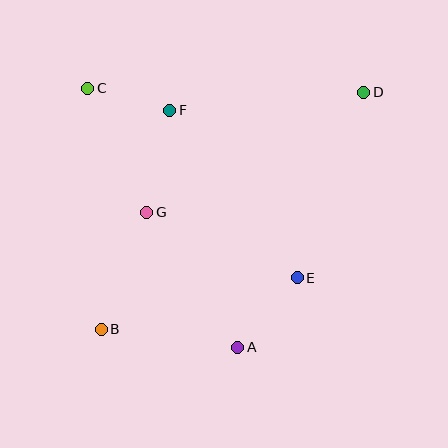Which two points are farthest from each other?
Points B and D are farthest from each other.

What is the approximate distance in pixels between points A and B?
The distance between A and B is approximately 138 pixels.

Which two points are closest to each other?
Points C and F are closest to each other.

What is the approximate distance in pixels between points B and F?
The distance between B and F is approximately 229 pixels.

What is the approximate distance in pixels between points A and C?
The distance between A and C is approximately 299 pixels.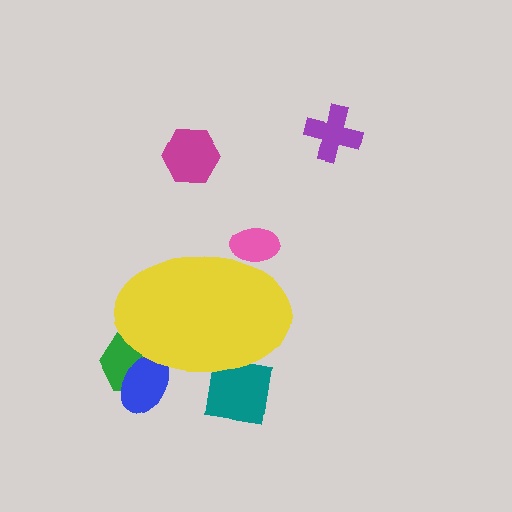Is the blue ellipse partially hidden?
Yes, the blue ellipse is partially hidden behind the yellow ellipse.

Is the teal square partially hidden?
Yes, the teal square is partially hidden behind the yellow ellipse.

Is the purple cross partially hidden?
No, the purple cross is fully visible.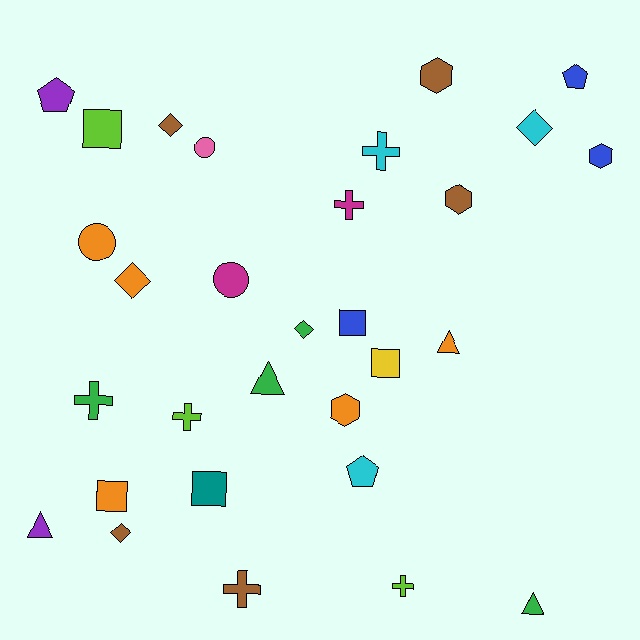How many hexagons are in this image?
There are 4 hexagons.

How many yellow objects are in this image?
There is 1 yellow object.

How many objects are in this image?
There are 30 objects.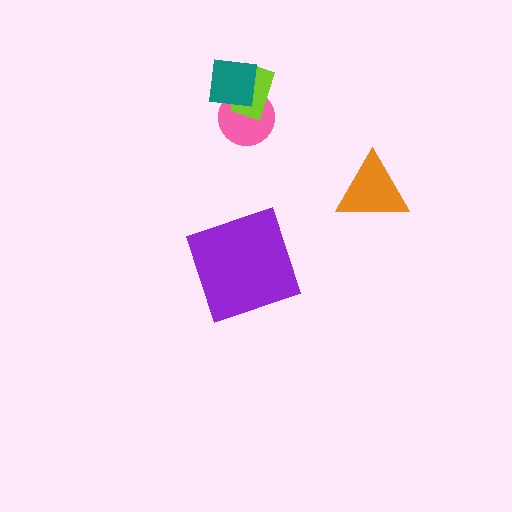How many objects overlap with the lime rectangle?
2 objects overlap with the lime rectangle.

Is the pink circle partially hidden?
Yes, it is partially covered by another shape.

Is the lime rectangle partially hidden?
Yes, it is partially covered by another shape.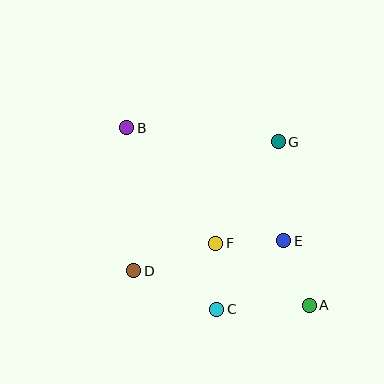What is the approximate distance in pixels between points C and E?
The distance between C and E is approximately 96 pixels.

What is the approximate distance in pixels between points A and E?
The distance between A and E is approximately 69 pixels.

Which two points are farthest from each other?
Points A and B are farthest from each other.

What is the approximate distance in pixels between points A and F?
The distance between A and F is approximately 112 pixels.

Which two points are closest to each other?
Points C and F are closest to each other.